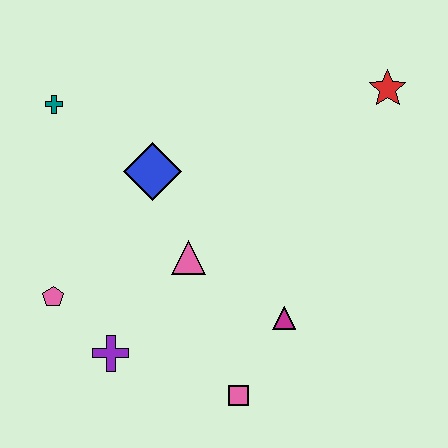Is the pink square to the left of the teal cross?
No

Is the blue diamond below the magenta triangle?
No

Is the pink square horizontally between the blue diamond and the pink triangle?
No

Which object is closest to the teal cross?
The blue diamond is closest to the teal cross.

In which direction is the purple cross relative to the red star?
The purple cross is to the left of the red star.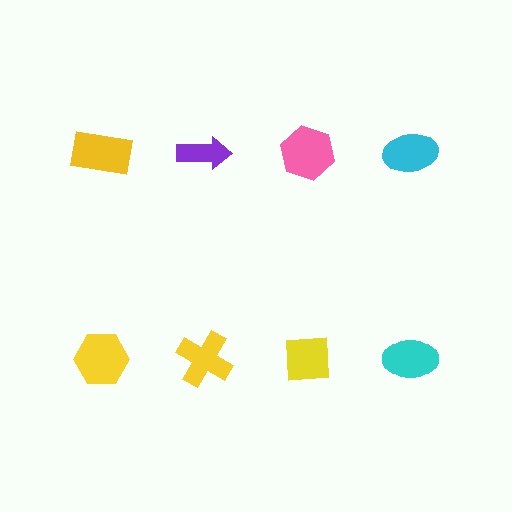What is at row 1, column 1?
A yellow rectangle.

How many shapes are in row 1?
4 shapes.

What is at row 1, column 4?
A cyan ellipse.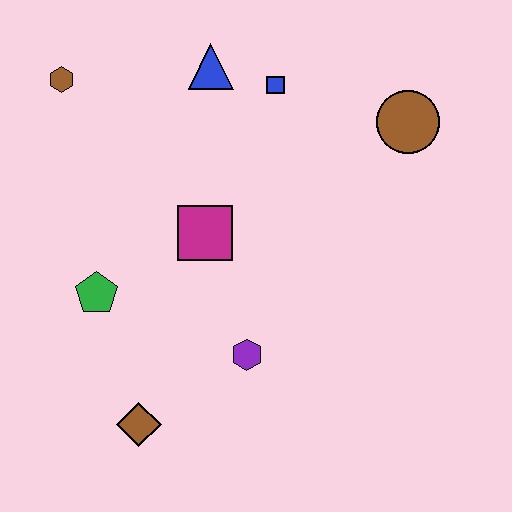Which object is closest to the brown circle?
The blue square is closest to the brown circle.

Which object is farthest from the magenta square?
The brown circle is farthest from the magenta square.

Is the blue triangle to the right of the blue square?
No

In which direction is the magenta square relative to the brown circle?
The magenta square is to the left of the brown circle.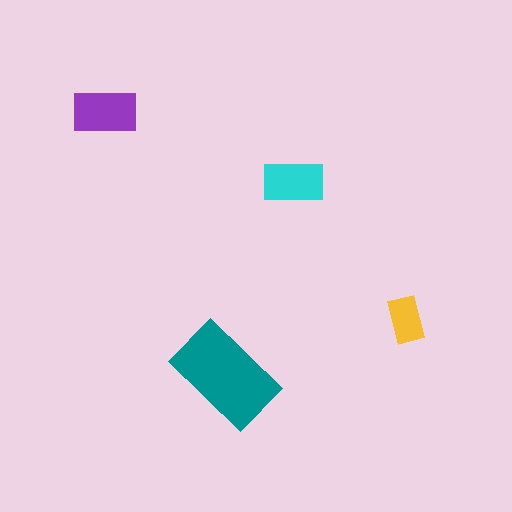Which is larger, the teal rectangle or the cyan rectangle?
The teal one.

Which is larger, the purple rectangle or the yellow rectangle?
The purple one.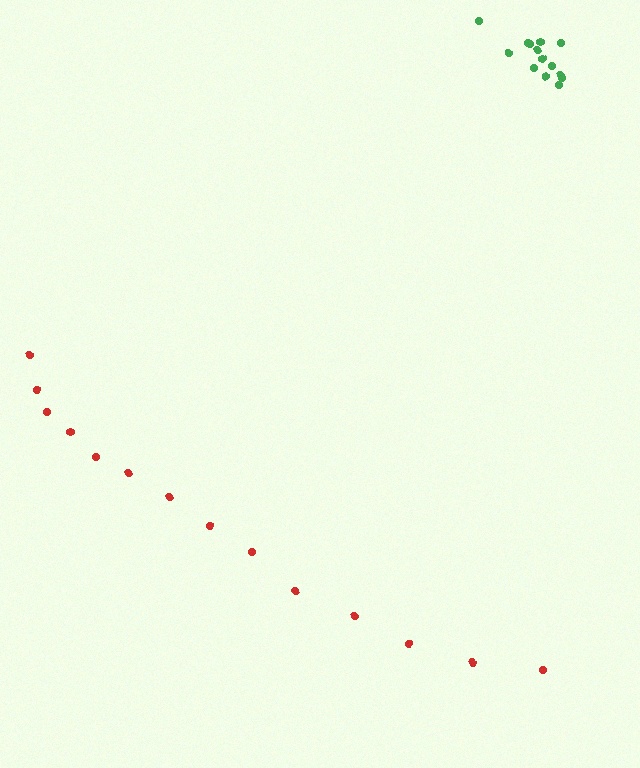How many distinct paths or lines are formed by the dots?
There are 2 distinct paths.